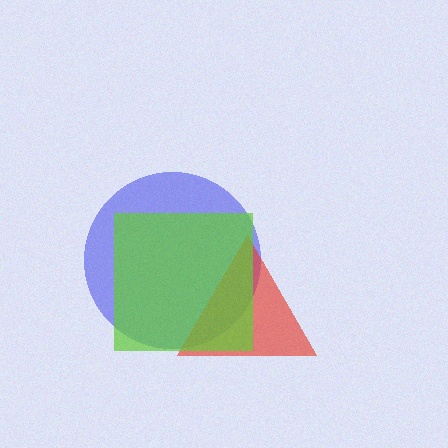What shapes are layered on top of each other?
The layered shapes are: a blue circle, a red triangle, a lime square.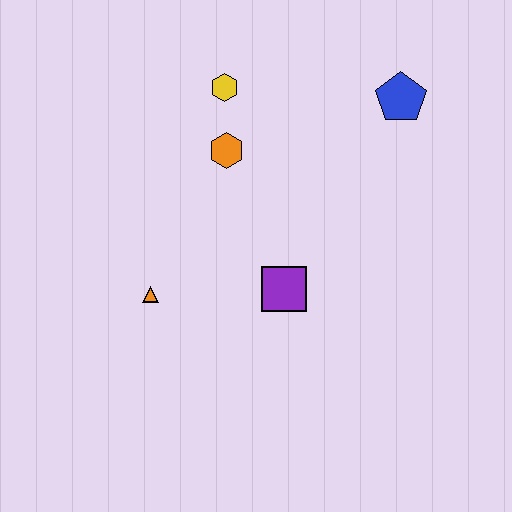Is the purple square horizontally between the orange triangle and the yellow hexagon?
No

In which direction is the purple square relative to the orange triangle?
The purple square is to the right of the orange triangle.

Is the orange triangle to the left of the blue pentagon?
Yes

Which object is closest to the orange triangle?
The purple square is closest to the orange triangle.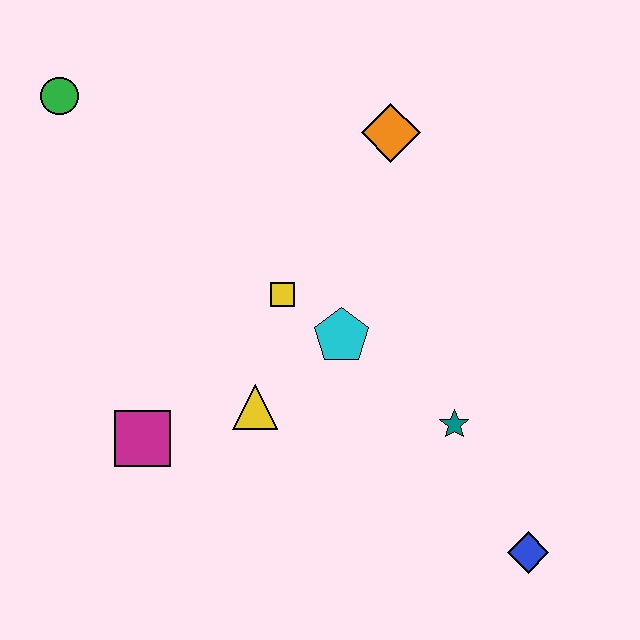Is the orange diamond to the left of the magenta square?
No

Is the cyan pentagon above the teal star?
Yes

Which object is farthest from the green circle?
The blue diamond is farthest from the green circle.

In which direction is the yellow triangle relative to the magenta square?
The yellow triangle is to the right of the magenta square.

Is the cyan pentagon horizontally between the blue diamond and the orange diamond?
No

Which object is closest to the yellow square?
The cyan pentagon is closest to the yellow square.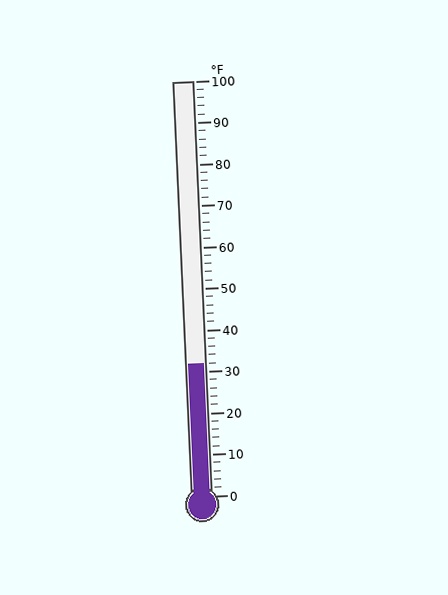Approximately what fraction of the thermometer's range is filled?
The thermometer is filled to approximately 30% of its range.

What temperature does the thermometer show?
The thermometer shows approximately 32°F.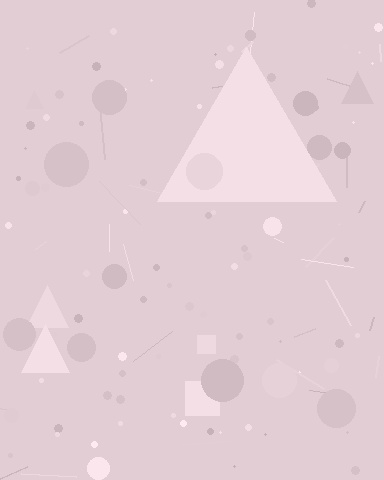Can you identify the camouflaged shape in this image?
The camouflaged shape is a triangle.